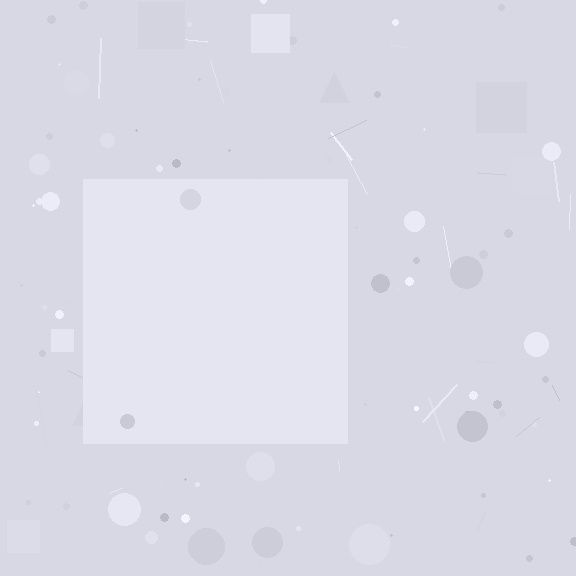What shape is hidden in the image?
A square is hidden in the image.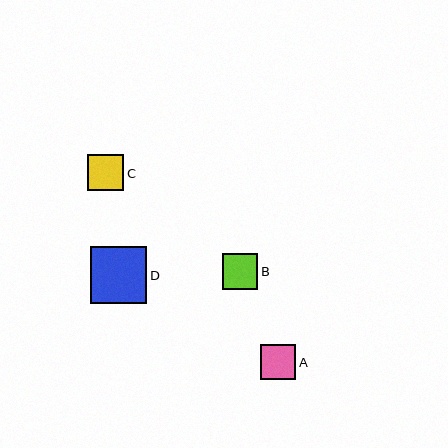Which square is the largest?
Square D is the largest with a size of approximately 57 pixels.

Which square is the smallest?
Square A is the smallest with a size of approximately 35 pixels.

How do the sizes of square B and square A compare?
Square B and square A are approximately the same size.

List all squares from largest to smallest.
From largest to smallest: D, C, B, A.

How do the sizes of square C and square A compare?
Square C and square A are approximately the same size.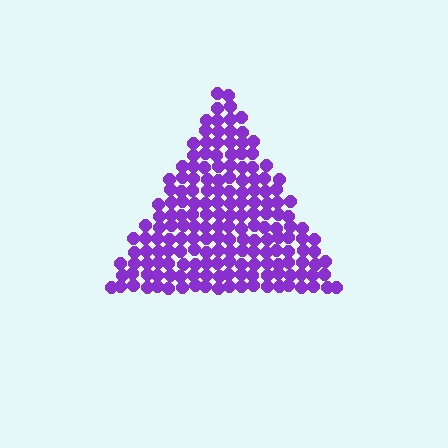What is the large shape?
The large shape is a triangle.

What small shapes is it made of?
It is made of small circles.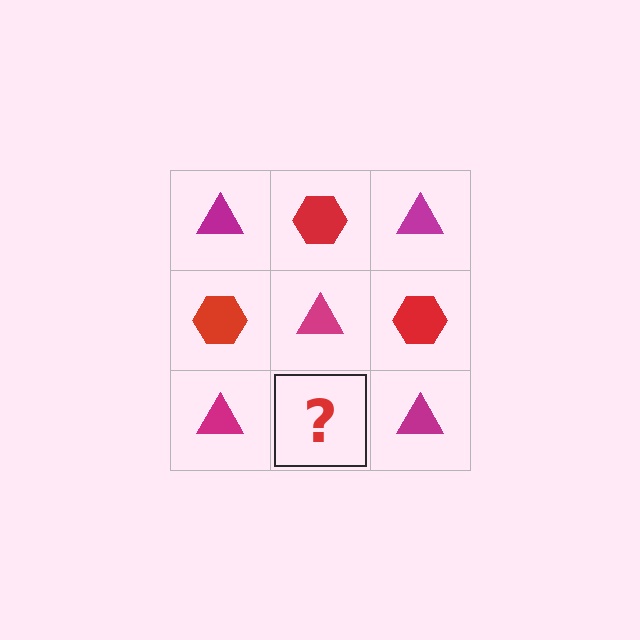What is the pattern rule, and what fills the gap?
The rule is that it alternates magenta triangle and red hexagon in a checkerboard pattern. The gap should be filled with a red hexagon.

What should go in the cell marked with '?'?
The missing cell should contain a red hexagon.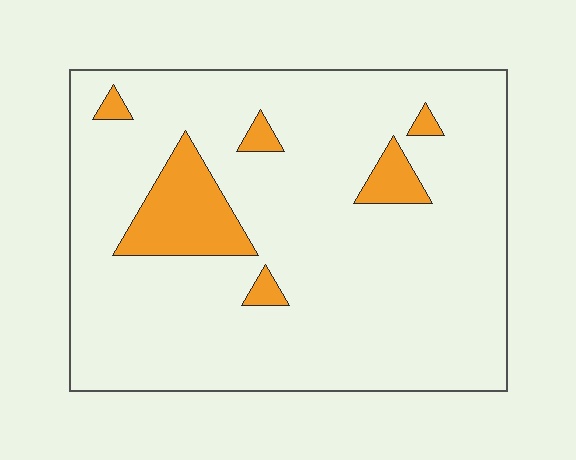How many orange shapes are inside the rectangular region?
6.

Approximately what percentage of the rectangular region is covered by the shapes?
Approximately 10%.